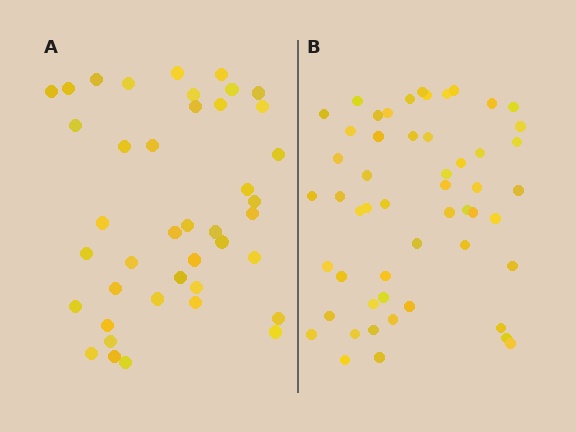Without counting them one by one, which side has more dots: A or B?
Region B (the right region) has more dots.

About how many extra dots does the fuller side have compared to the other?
Region B has roughly 12 or so more dots than region A.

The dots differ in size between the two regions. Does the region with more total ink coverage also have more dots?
No. Region A has more total ink coverage because its dots are larger, but region B actually contains more individual dots. Total area can be misleading — the number of items is what matters here.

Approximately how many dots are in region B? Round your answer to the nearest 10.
About 50 dots. (The exact count is 53, which rounds to 50.)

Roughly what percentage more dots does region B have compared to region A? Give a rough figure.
About 30% more.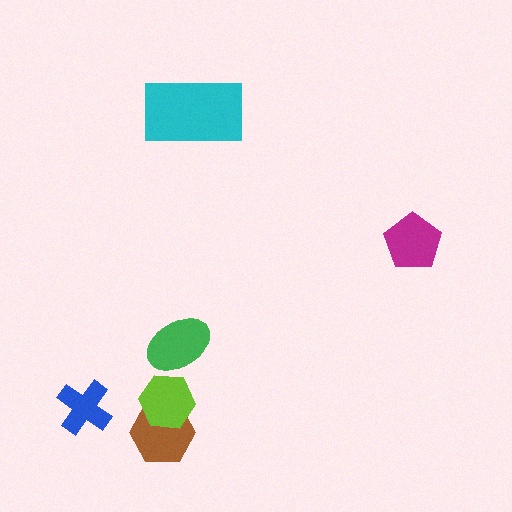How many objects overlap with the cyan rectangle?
0 objects overlap with the cyan rectangle.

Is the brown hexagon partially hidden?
Yes, it is partially covered by another shape.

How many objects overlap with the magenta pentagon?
0 objects overlap with the magenta pentagon.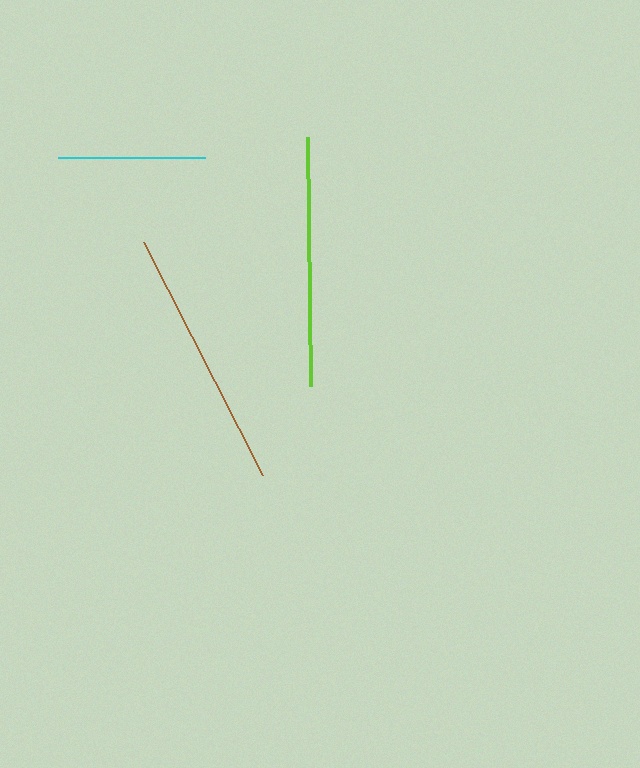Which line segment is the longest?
The brown line is the longest at approximately 262 pixels.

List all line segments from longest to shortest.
From longest to shortest: brown, lime, cyan.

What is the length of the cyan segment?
The cyan segment is approximately 146 pixels long.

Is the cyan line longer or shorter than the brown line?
The brown line is longer than the cyan line.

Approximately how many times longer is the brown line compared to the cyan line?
The brown line is approximately 1.8 times the length of the cyan line.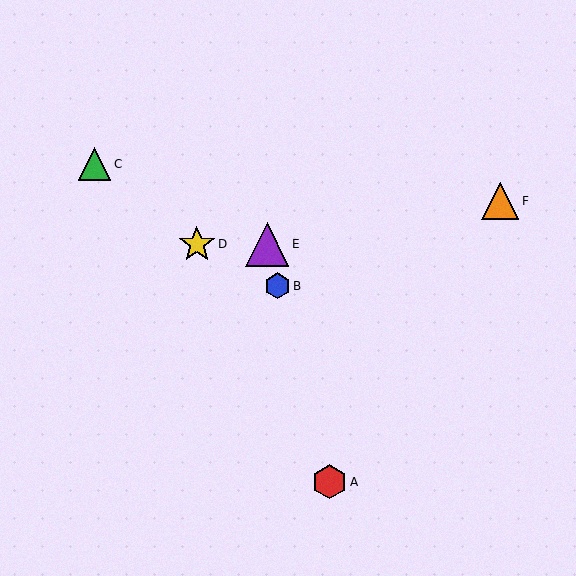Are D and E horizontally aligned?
Yes, both are at y≈244.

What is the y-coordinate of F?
Object F is at y≈201.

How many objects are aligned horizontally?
2 objects (D, E) are aligned horizontally.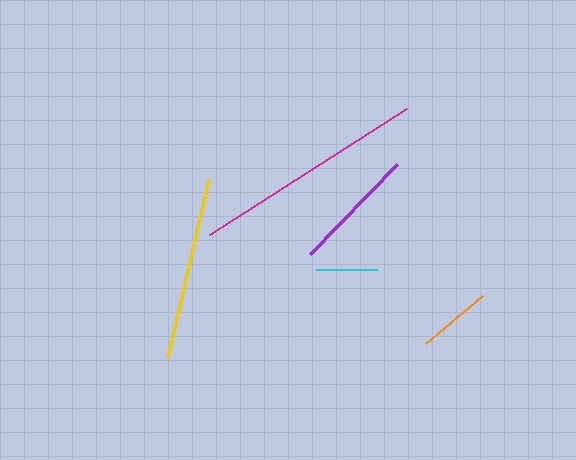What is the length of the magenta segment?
The magenta segment is approximately 233 pixels long.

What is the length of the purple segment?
The purple segment is approximately 126 pixels long.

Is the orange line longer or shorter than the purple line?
The purple line is longer than the orange line.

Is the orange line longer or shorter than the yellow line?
The yellow line is longer than the orange line.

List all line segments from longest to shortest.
From longest to shortest: magenta, yellow, purple, orange, cyan.